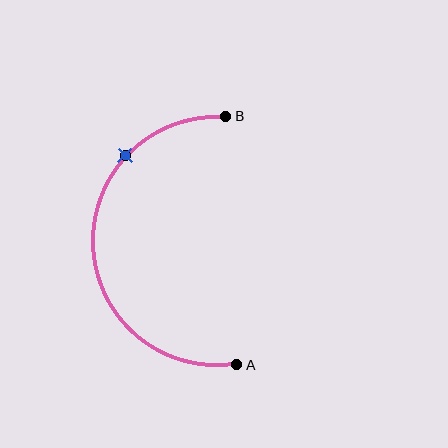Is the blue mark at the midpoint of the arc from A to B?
No. The blue mark lies on the arc but is closer to endpoint B. The arc midpoint would be at the point on the curve equidistant along the arc from both A and B.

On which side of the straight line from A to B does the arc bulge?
The arc bulges to the left of the straight line connecting A and B.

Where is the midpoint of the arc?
The arc midpoint is the point on the curve farthest from the straight line joining A and B. It sits to the left of that line.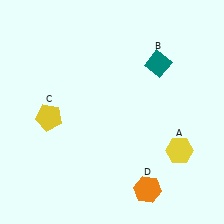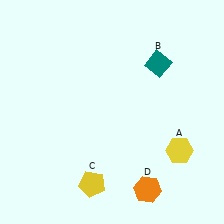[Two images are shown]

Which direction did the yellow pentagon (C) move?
The yellow pentagon (C) moved down.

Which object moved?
The yellow pentagon (C) moved down.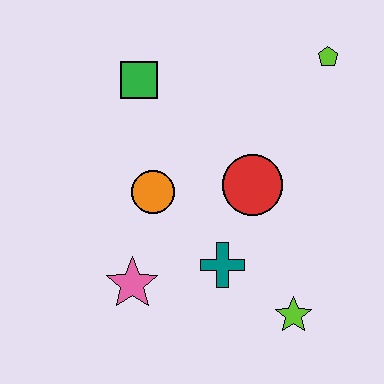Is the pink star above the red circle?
No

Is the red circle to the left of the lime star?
Yes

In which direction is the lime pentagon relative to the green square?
The lime pentagon is to the right of the green square.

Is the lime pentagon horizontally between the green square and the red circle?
No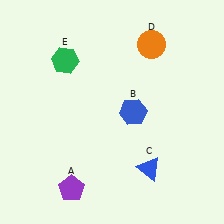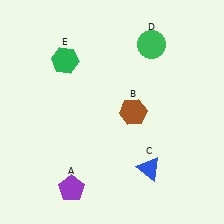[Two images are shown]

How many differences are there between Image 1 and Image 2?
There are 2 differences between the two images.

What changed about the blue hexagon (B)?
In Image 1, B is blue. In Image 2, it changed to brown.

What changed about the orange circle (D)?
In Image 1, D is orange. In Image 2, it changed to green.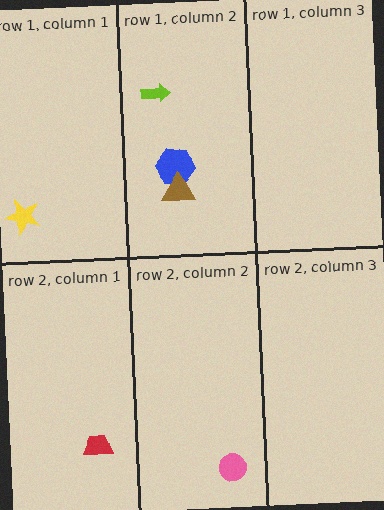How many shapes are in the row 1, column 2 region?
3.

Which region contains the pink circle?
The row 2, column 2 region.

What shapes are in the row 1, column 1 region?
The yellow star.